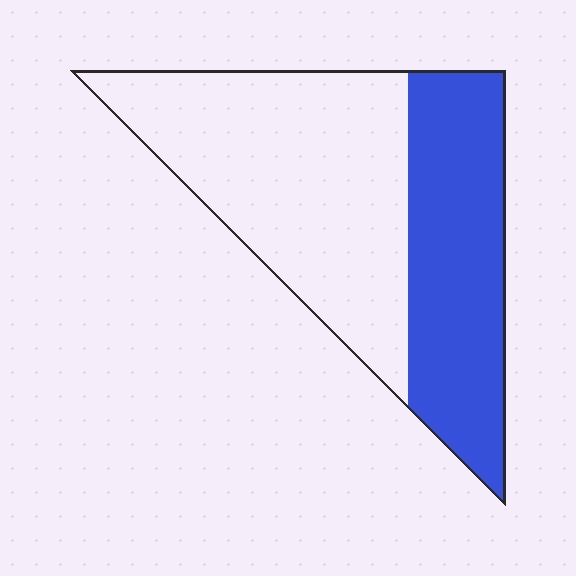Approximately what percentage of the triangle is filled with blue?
Approximately 40%.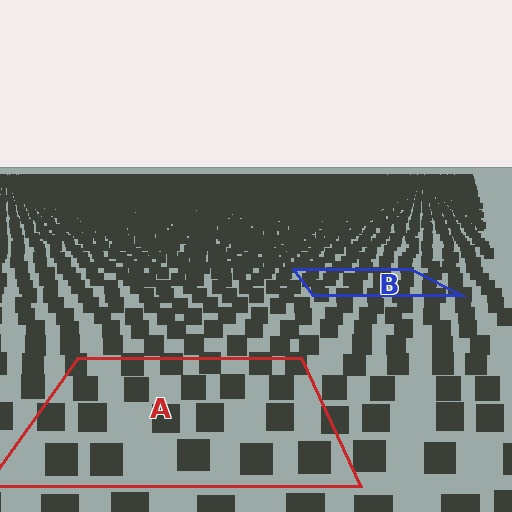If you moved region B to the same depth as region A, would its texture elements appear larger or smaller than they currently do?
They would appear larger. At a closer depth, the same texture elements are projected at a bigger on-screen size.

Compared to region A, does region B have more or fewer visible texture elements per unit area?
Region B has more texture elements per unit area — they are packed more densely because it is farther away.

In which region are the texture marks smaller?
The texture marks are smaller in region B, because it is farther away.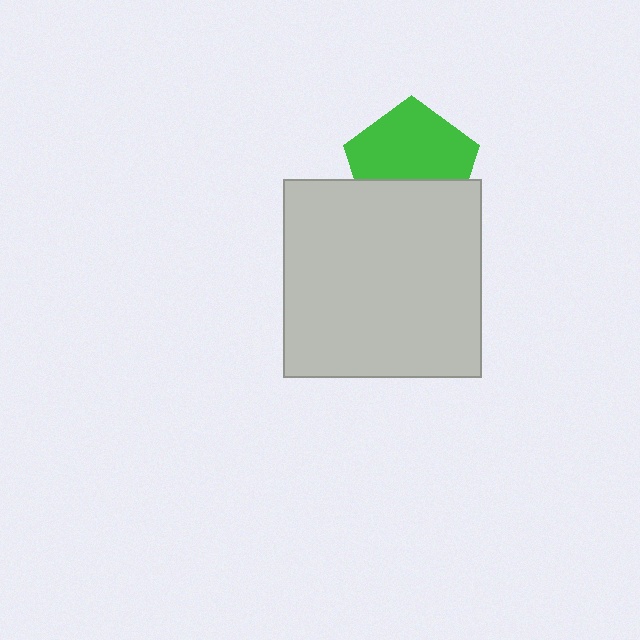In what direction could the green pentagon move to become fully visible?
The green pentagon could move up. That would shift it out from behind the light gray square entirely.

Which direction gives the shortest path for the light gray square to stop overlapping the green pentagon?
Moving down gives the shortest separation.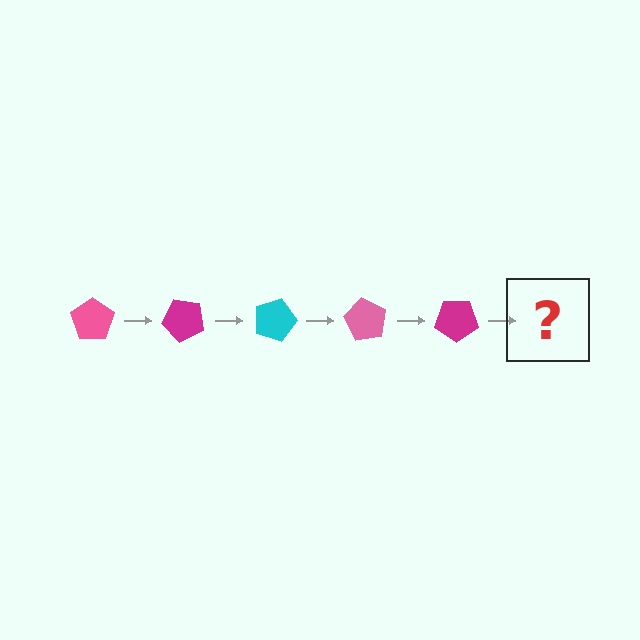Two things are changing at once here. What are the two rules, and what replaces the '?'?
The two rules are that it rotates 45 degrees each step and the color cycles through pink, magenta, and cyan. The '?' should be a cyan pentagon, rotated 225 degrees from the start.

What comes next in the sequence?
The next element should be a cyan pentagon, rotated 225 degrees from the start.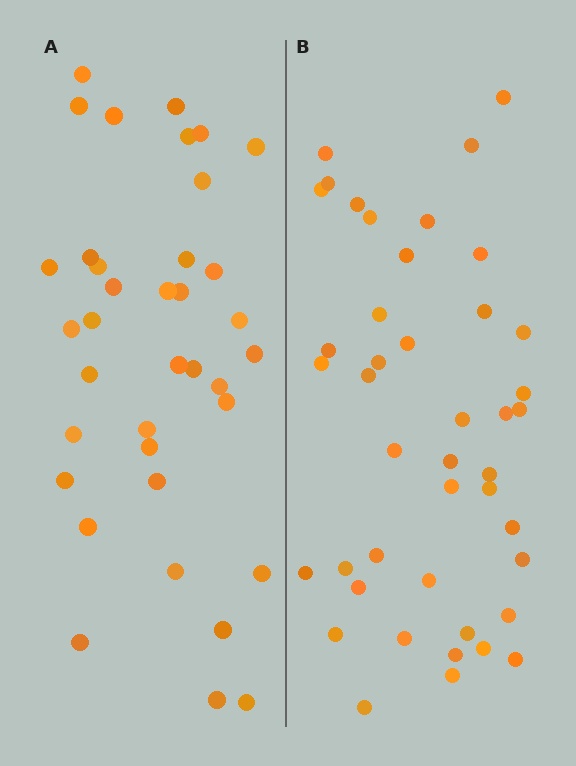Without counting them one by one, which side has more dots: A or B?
Region B (the right region) has more dots.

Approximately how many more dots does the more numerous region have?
Region B has about 6 more dots than region A.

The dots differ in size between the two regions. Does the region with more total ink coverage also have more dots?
No. Region A has more total ink coverage because its dots are larger, but region B actually contains more individual dots. Total area can be misleading — the number of items is what matters here.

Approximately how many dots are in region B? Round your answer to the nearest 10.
About 40 dots. (The exact count is 43, which rounds to 40.)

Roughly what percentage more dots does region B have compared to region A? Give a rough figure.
About 15% more.